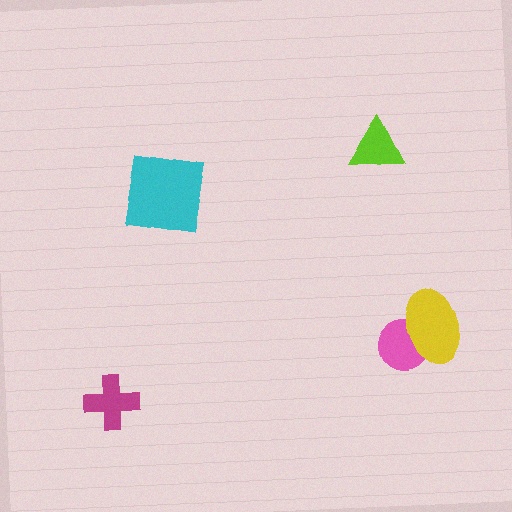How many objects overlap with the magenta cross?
0 objects overlap with the magenta cross.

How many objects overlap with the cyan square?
0 objects overlap with the cyan square.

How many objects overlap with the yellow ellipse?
1 object overlaps with the yellow ellipse.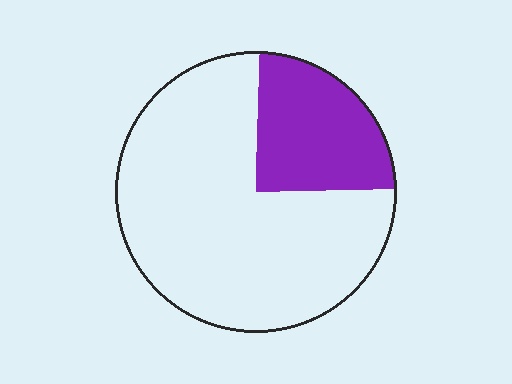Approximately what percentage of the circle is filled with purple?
Approximately 25%.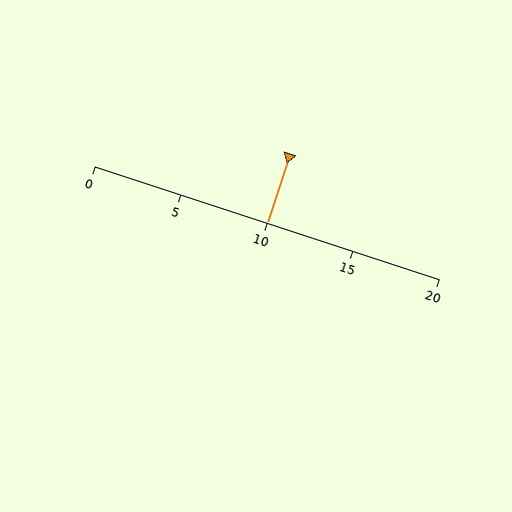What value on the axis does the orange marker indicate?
The marker indicates approximately 10.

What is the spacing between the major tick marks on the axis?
The major ticks are spaced 5 apart.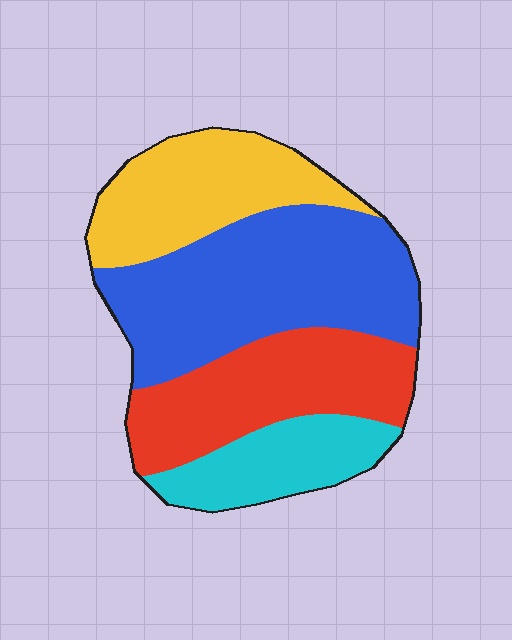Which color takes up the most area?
Blue, at roughly 40%.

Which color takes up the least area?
Cyan, at roughly 15%.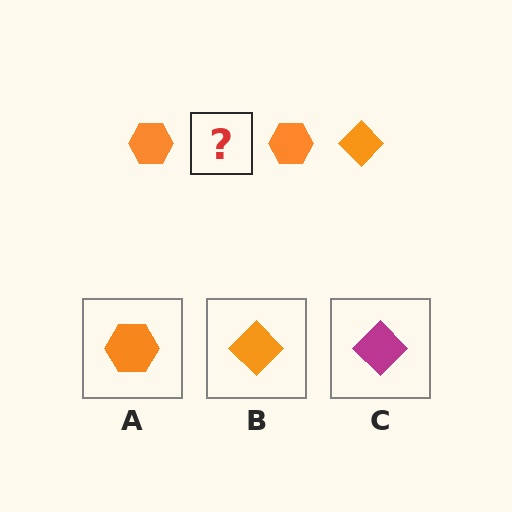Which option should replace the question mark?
Option B.